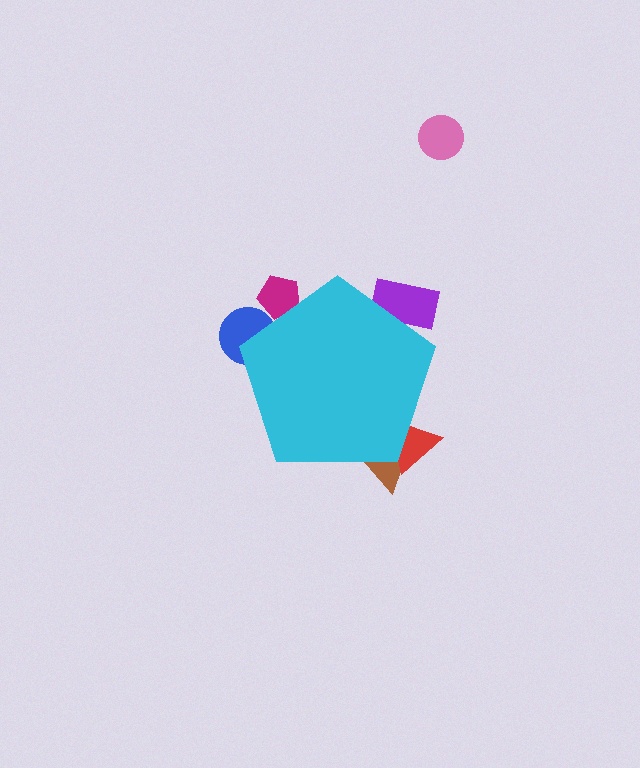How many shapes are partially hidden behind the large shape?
5 shapes are partially hidden.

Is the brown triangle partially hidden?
Yes, the brown triangle is partially hidden behind the cyan pentagon.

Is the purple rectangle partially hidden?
Yes, the purple rectangle is partially hidden behind the cyan pentagon.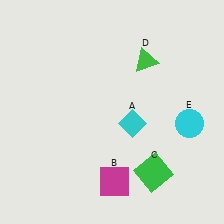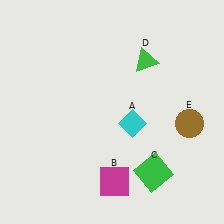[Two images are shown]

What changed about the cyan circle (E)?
In Image 1, E is cyan. In Image 2, it changed to brown.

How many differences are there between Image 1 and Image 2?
There is 1 difference between the two images.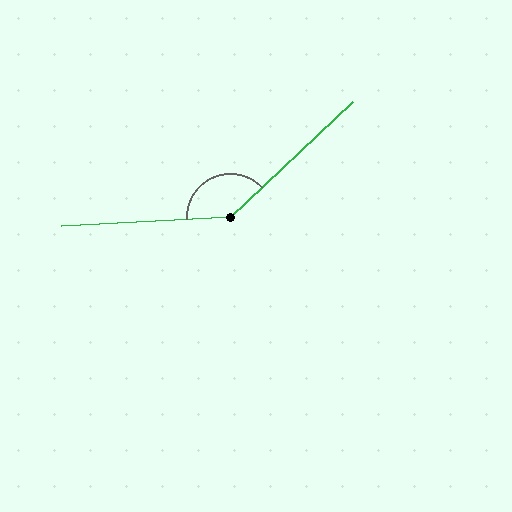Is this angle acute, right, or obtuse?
It is obtuse.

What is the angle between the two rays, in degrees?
Approximately 140 degrees.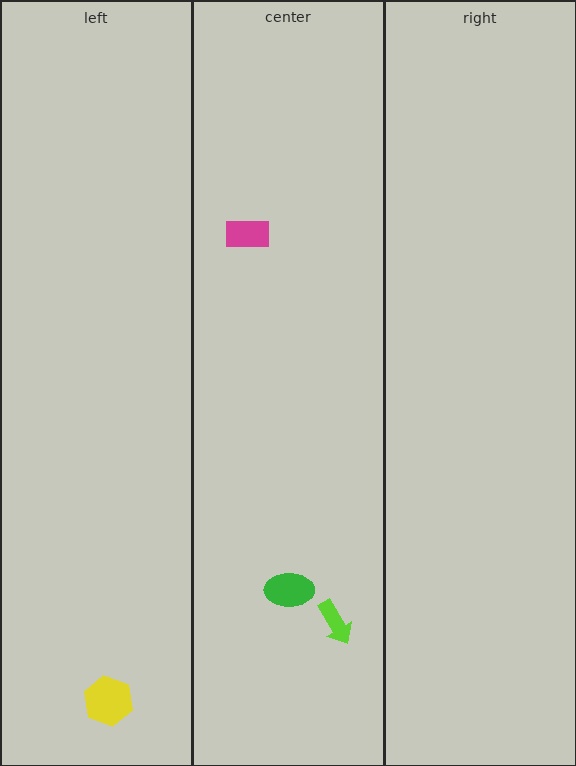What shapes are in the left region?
The yellow hexagon.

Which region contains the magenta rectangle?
The center region.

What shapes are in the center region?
The magenta rectangle, the green ellipse, the lime arrow.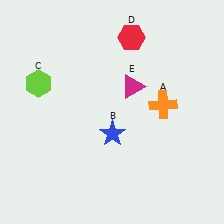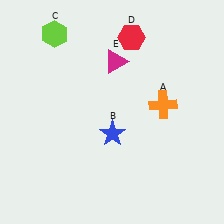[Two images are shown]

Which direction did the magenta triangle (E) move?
The magenta triangle (E) moved up.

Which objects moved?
The objects that moved are: the lime hexagon (C), the magenta triangle (E).